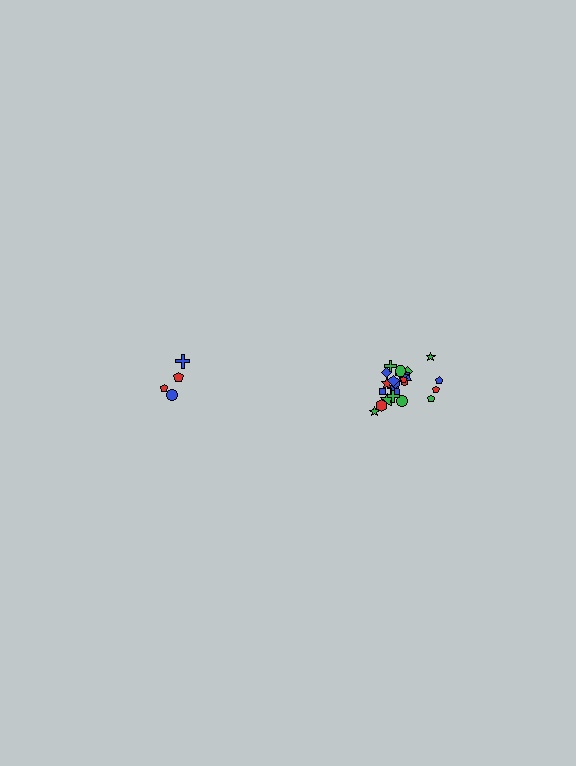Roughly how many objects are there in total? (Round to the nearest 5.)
Roughly 30 objects in total.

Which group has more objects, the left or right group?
The right group.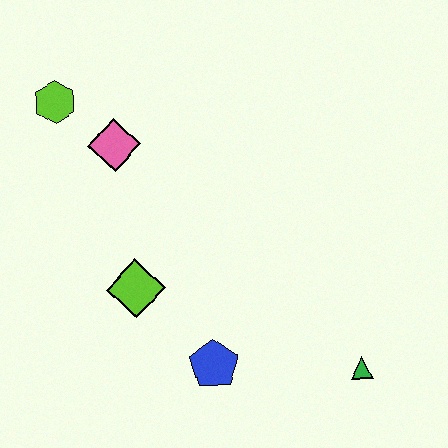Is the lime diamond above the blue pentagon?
Yes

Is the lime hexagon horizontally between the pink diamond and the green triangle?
No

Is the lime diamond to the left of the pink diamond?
No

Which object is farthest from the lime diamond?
The green triangle is farthest from the lime diamond.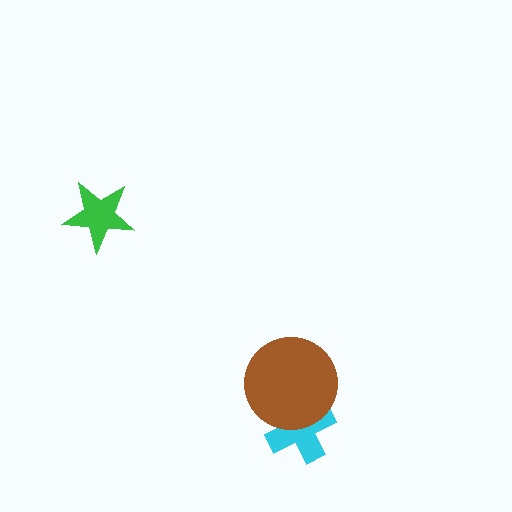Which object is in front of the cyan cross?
The brown circle is in front of the cyan cross.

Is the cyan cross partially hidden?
Yes, it is partially covered by another shape.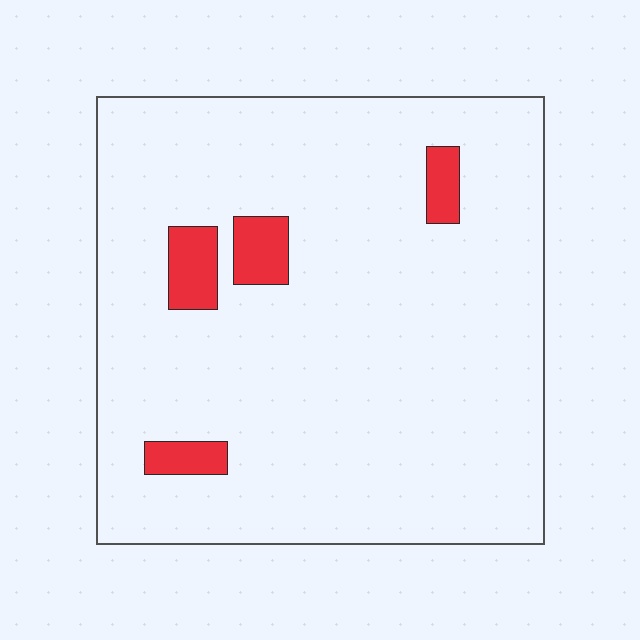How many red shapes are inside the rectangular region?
4.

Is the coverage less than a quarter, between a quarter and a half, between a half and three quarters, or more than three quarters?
Less than a quarter.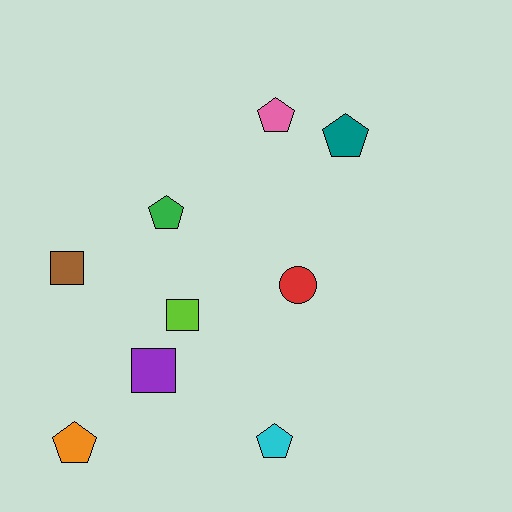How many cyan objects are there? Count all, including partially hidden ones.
There is 1 cyan object.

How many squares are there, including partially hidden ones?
There are 3 squares.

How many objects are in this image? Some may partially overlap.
There are 9 objects.